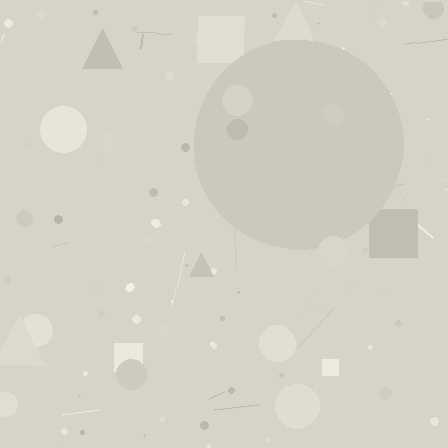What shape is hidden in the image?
A circle is hidden in the image.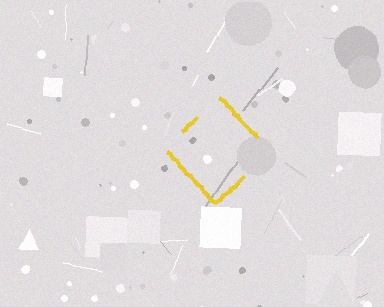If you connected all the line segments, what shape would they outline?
They would outline a diamond.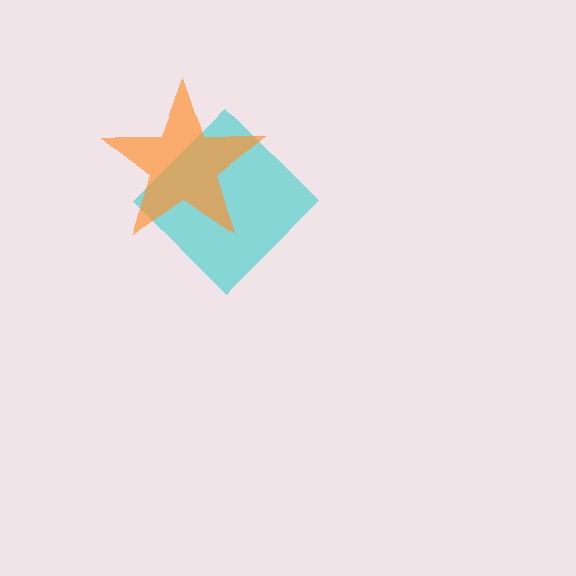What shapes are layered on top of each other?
The layered shapes are: a cyan diamond, an orange star.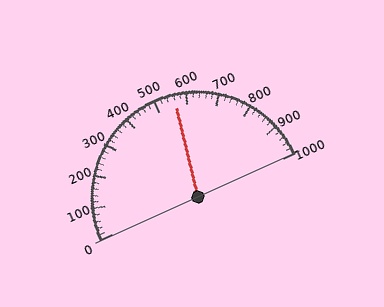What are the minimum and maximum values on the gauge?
The gauge ranges from 0 to 1000.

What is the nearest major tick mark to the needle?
The nearest major tick mark is 600.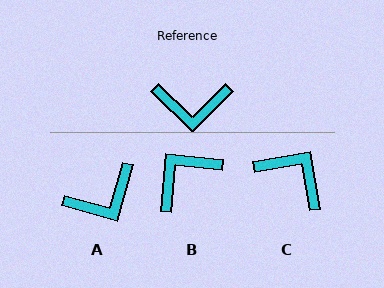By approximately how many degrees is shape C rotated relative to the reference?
Approximately 145 degrees counter-clockwise.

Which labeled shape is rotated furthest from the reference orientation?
C, about 145 degrees away.